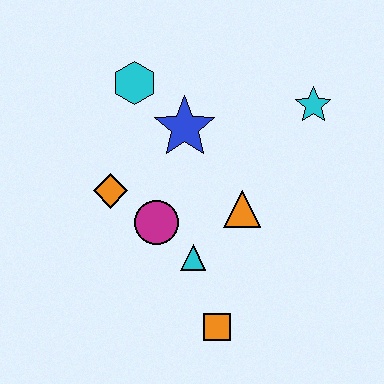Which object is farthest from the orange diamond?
The cyan star is farthest from the orange diamond.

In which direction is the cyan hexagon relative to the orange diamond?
The cyan hexagon is above the orange diamond.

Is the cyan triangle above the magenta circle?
No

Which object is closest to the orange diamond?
The magenta circle is closest to the orange diamond.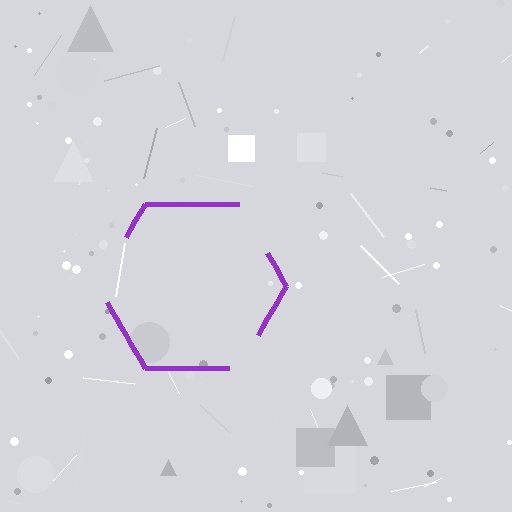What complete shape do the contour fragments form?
The contour fragments form a hexagon.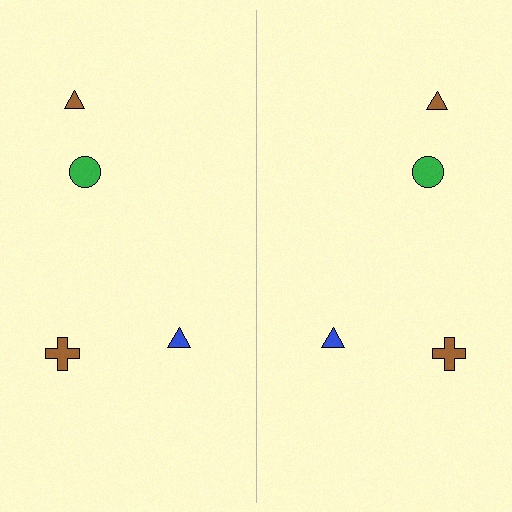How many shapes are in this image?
There are 8 shapes in this image.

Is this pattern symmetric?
Yes, this pattern has bilateral (reflection) symmetry.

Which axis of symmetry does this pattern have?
The pattern has a vertical axis of symmetry running through the center of the image.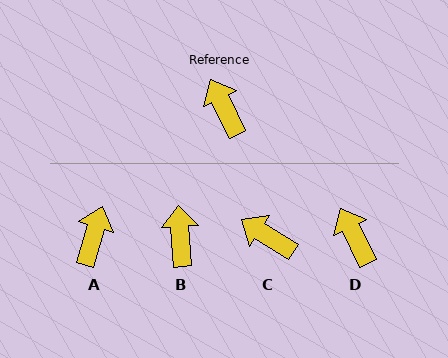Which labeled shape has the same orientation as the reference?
D.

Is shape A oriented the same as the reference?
No, it is off by about 43 degrees.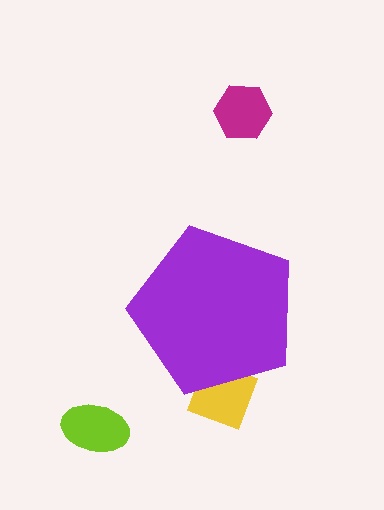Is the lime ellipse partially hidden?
No, the lime ellipse is fully visible.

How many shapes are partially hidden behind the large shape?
1 shape is partially hidden.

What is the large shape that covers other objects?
A purple pentagon.